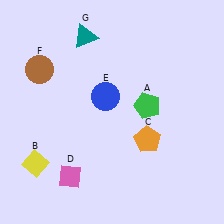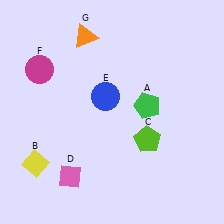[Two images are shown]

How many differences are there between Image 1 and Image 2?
There are 3 differences between the two images.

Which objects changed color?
C changed from orange to lime. F changed from brown to magenta. G changed from teal to orange.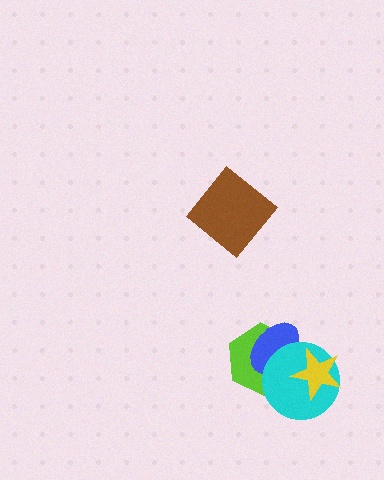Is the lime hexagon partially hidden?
Yes, it is partially covered by another shape.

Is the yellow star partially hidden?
No, no other shape covers it.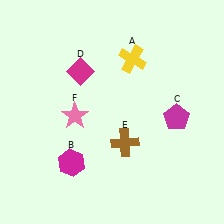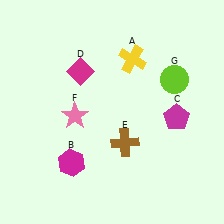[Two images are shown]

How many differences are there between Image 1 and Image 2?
There is 1 difference between the two images.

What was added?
A lime circle (G) was added in Image 2.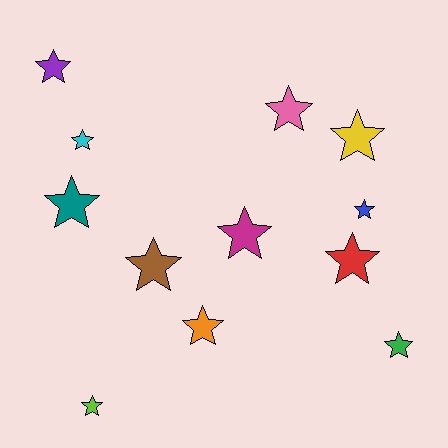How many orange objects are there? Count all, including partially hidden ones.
There is 1 orange object.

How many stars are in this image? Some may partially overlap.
There are 12 stars.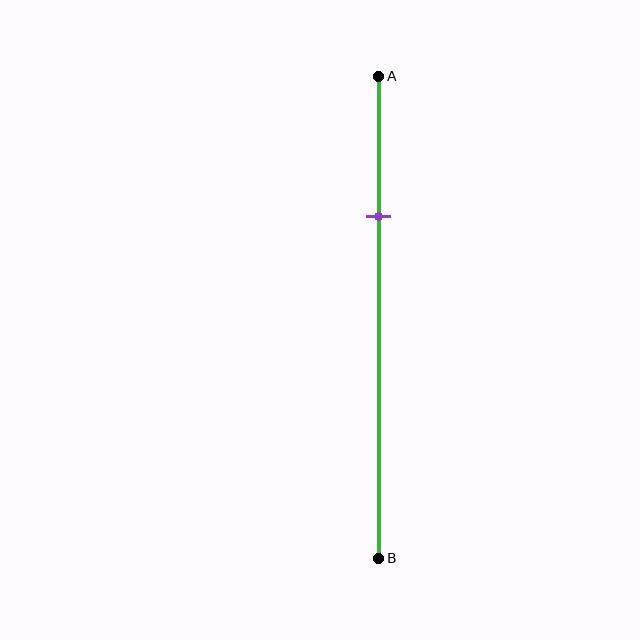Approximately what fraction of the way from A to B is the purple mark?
The purple mark is approximately 30% of the way from A to B.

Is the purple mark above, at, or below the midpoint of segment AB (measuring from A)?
The purple mark is above the midpoint of segment AB.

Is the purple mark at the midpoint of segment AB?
No, the mark is at about 30% from A, not at the 50% midpoint.